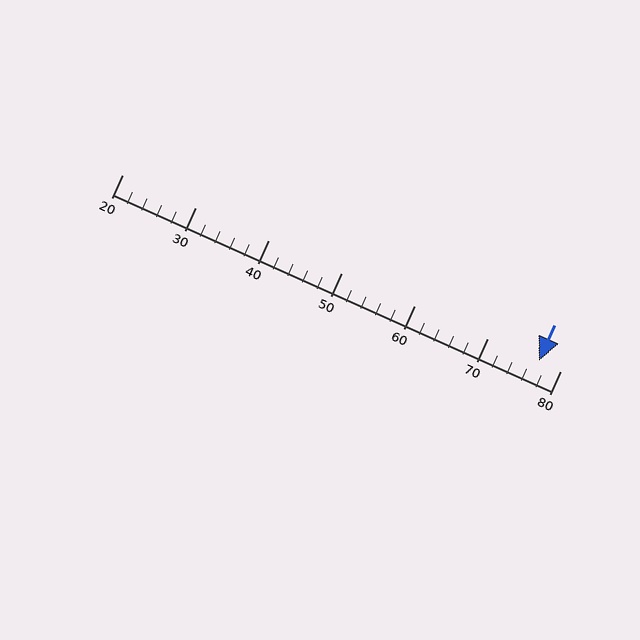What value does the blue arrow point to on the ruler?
The blue arrow points to approximately 77.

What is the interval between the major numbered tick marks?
The major tick marks are spaced 10 units apart.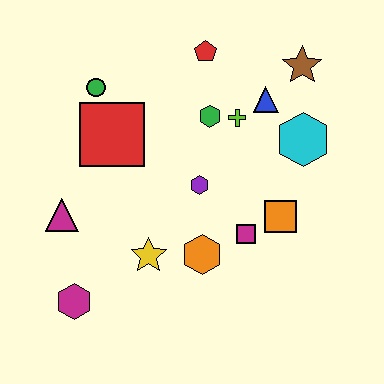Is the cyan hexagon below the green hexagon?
Yes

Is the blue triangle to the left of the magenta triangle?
No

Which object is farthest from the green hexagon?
The magenta hexagon is farthest from the green hexagon.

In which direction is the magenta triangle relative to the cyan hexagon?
The magenta triangle is to the left of the cyan hexagon.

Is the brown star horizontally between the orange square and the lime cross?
No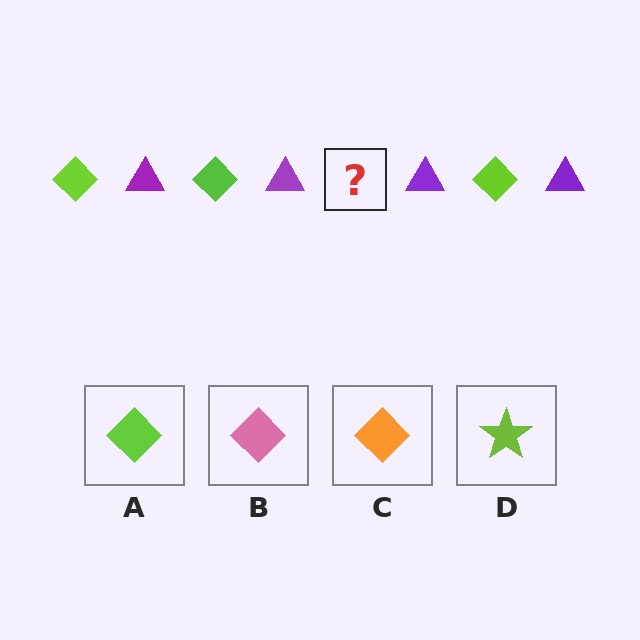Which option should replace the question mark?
Option A.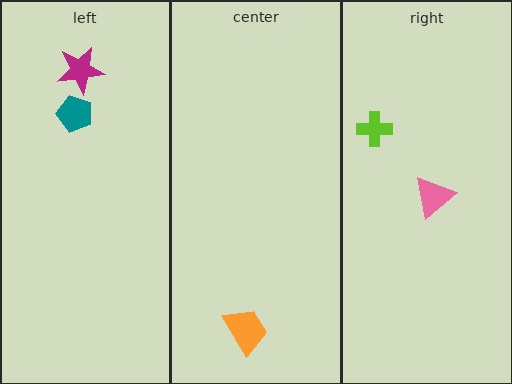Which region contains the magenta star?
The left region.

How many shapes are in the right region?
2.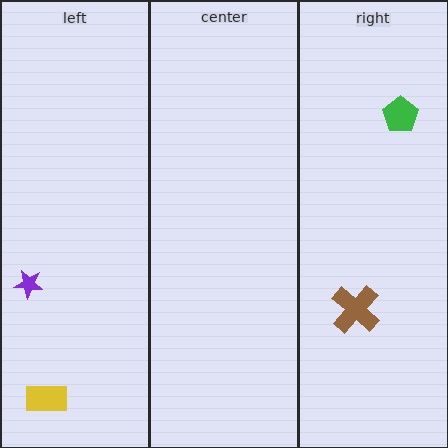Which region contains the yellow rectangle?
The left region.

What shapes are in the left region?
The yellow rectangle, the purple star.